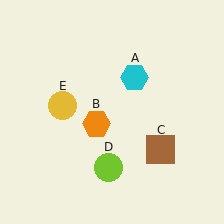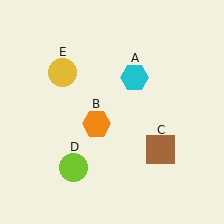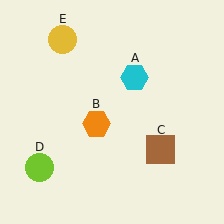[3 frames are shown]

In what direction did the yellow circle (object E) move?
The yellow circle (object E) moved up.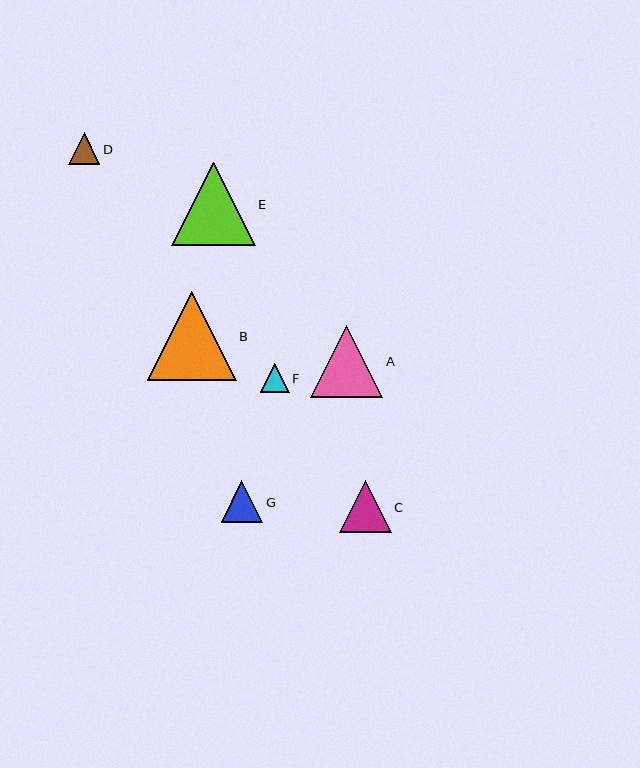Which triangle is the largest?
Triangle B is the largest with a size of approximately 89 pixels.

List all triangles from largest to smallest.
From largest to smallest: B, E, A, C, G, D, F.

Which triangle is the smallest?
Triangle F is the smallest with a size of approximately 29 pixels.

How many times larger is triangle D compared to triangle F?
Triangle D is approximately 1.1 times the size of triangle F.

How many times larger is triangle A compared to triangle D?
Triangle A is approximately 2.3 times the size of triangle D.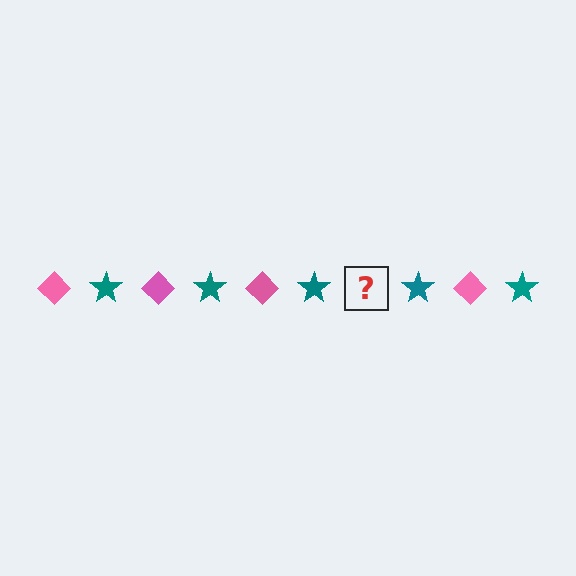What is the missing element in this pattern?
The missing element is a pink diamond.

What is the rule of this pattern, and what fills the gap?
The rule is that the pattern alternates between pink diamond and teal star. The gap should be filled with a pink diamond.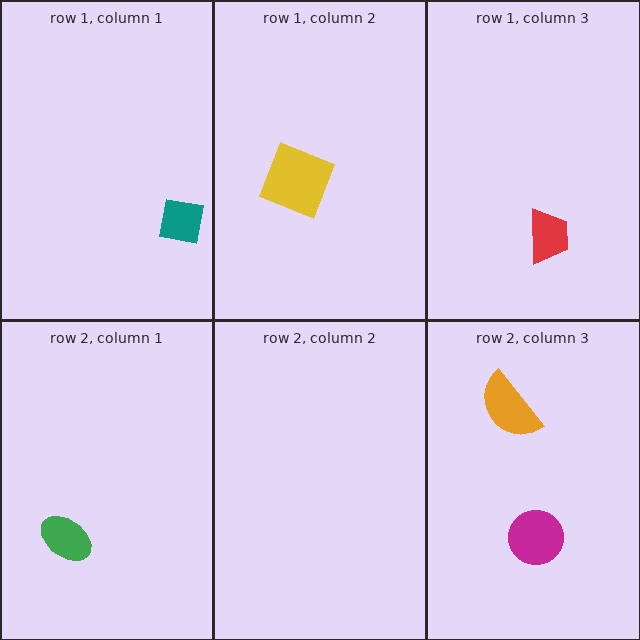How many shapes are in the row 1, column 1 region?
1.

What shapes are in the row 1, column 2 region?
The yellow square.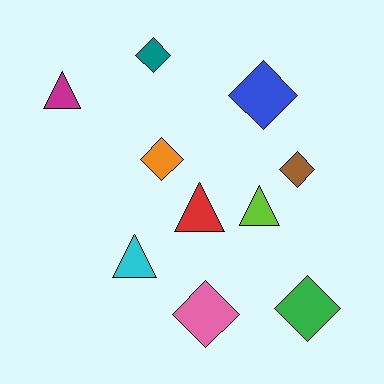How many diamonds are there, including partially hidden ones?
There are 6 diamonds.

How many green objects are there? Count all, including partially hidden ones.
There is 1 green object.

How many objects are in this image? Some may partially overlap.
There are 10 objects.